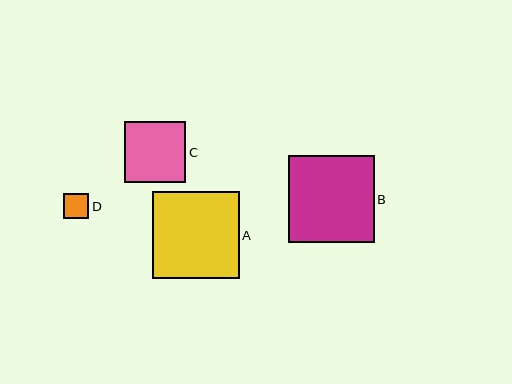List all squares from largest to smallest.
From largest to smallest: A, B, C, D.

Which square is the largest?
Square A is the largest with a size of approximately 87 pixels.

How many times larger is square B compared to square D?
Square B is approximately 3.4 times the size of square D.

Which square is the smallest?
Square D is the smallest with a size of approximately 25 pixels.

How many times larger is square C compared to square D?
Square C is approximately 2.4 times the size of square D.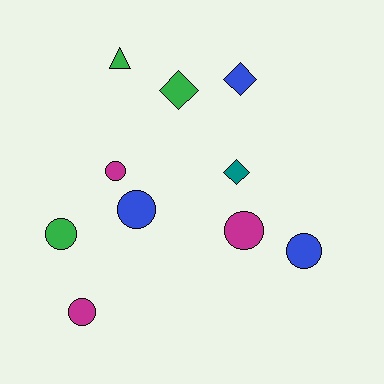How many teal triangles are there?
There are no teal triangles.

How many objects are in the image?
There are 10 objects.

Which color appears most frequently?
Green, with 3 objects.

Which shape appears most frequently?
Circle, with 6 objects.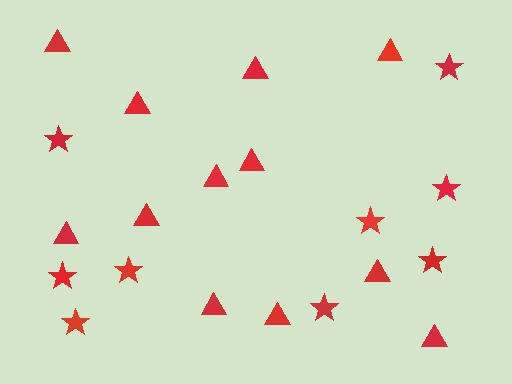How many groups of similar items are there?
There are 2 groups: one group of stars (9) and one group of triangles (12).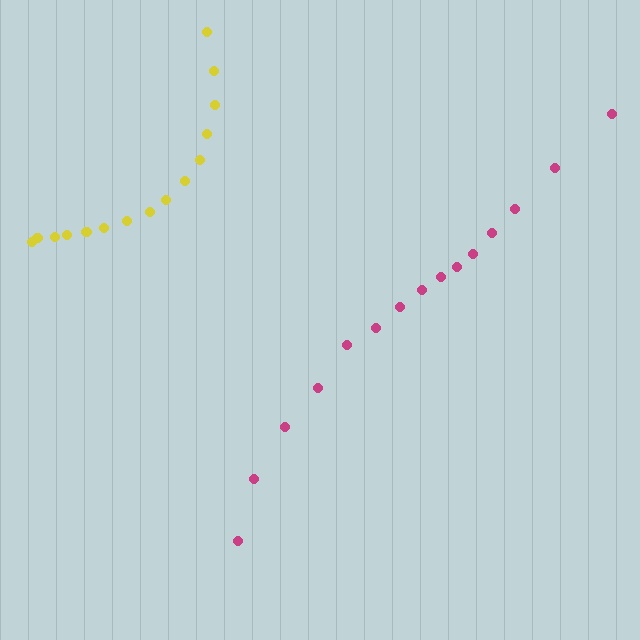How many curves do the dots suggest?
There are 2 distinct paths.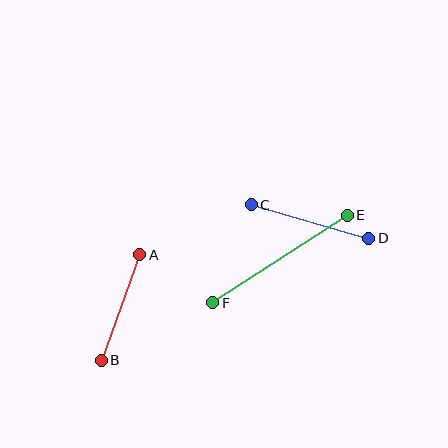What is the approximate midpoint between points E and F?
The midpoint is at approximately (280, 259) pixels.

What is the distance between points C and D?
The distance is approximately 122 pixels.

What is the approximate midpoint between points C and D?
The midpoint is at approximately (310, 221) pixels.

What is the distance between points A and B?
The distance is approximately 112 pixels.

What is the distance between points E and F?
The distance is approximately 160 pixels.